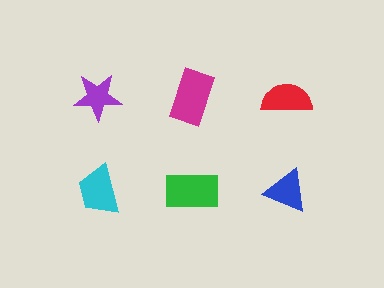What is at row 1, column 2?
A magenta rectangle.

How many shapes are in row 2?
3 shapes.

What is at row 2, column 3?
A blue triangle.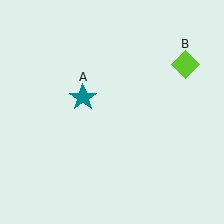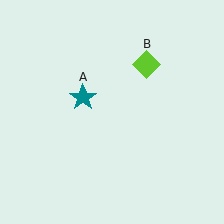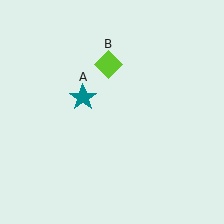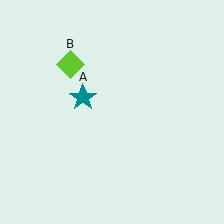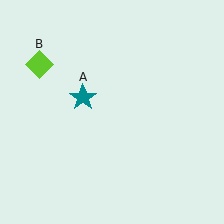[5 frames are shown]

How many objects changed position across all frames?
1 object changed position: lime diamond (object B).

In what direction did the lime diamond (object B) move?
The lime diamond (object B) moved left.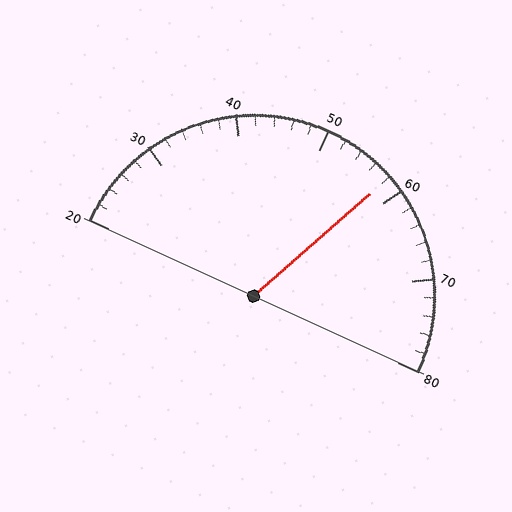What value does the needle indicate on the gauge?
The needle indicates approximately 58.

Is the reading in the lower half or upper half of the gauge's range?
The reading is in the upper half of the range (20 to 80).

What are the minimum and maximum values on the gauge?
The gauge ranges from 20 to 80.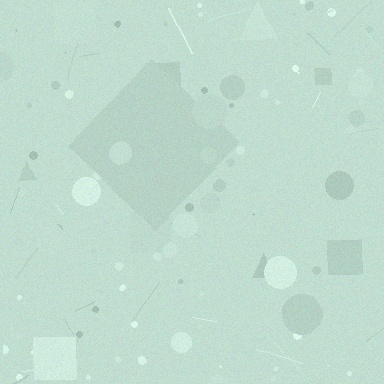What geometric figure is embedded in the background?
A diamond is embedded in the background.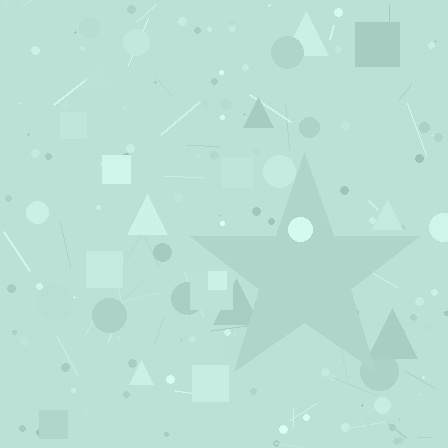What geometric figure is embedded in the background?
A star is embedded in the background.